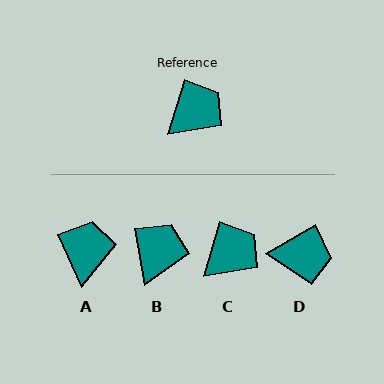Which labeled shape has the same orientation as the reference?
C.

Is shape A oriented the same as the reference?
No, it is off by about 41 degrees.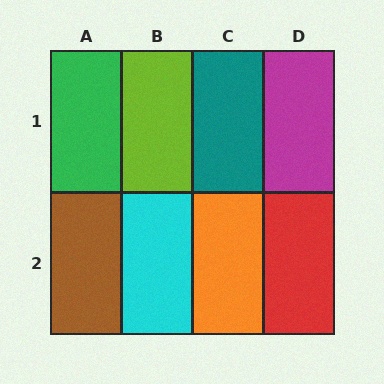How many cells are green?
1 cell is green.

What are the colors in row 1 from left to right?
Green, lime, teal, magenta.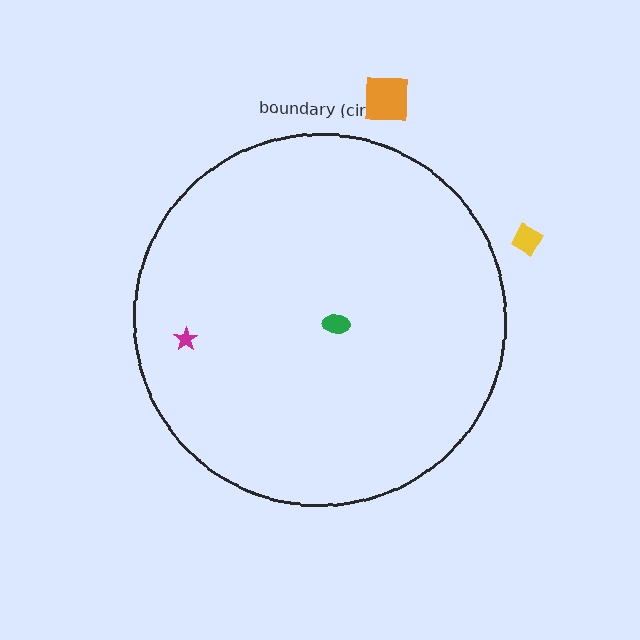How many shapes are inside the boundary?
2 inside, 2 outside.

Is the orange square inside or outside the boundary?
Outside.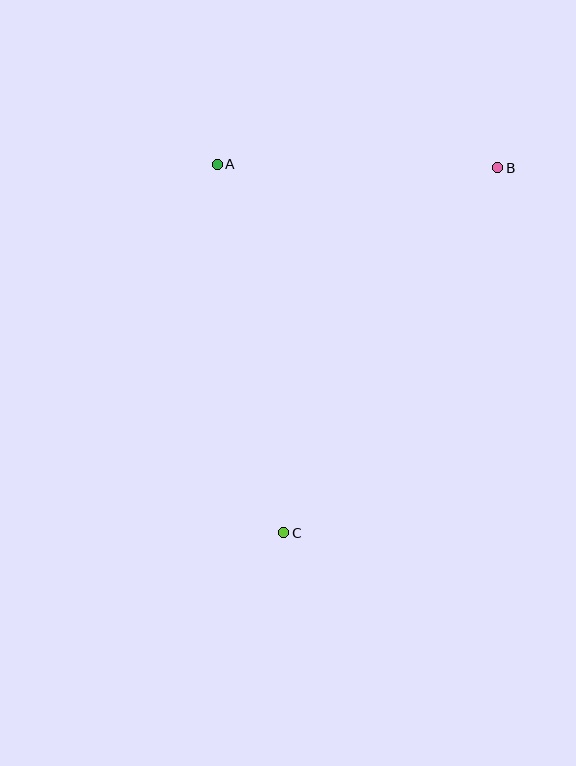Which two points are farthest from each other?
Points B and C are farthest from each other.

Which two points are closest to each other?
Points A and B are closest to each other.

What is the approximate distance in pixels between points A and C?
The distance between A and C is approximately 375 pixels.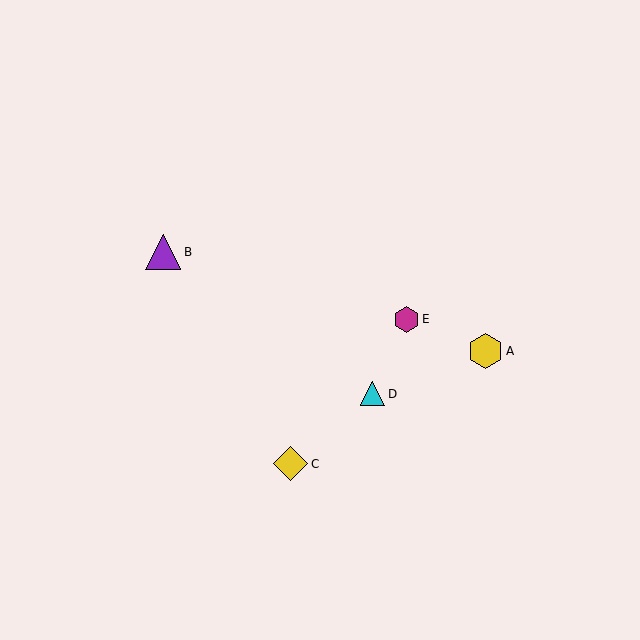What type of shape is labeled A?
Shape A is a yellow hexagon.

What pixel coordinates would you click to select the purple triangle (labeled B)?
Click at (163, 252) to select the purple triangle B.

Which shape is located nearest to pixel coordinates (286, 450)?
The yellow diamond (labeled C) at (291, 464) is nearest to that location.